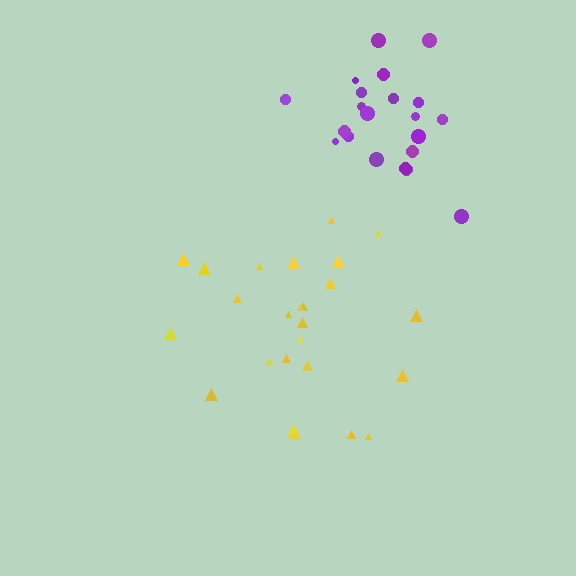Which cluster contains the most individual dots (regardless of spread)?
Yellow (25).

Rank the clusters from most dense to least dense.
purple, yellow.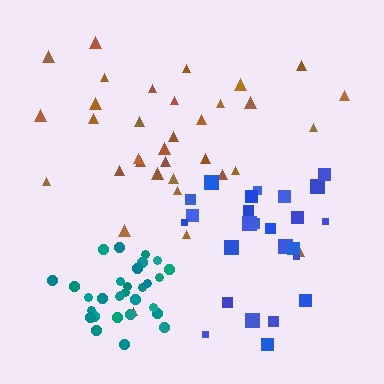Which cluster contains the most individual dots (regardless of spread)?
Brown (34).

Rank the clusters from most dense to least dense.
teal, blue, brown.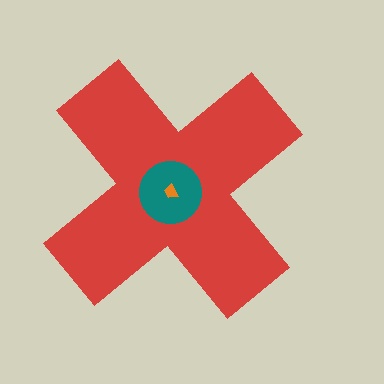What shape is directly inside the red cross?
The teal circle.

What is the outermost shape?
The red cross.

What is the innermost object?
The orange trapezoid.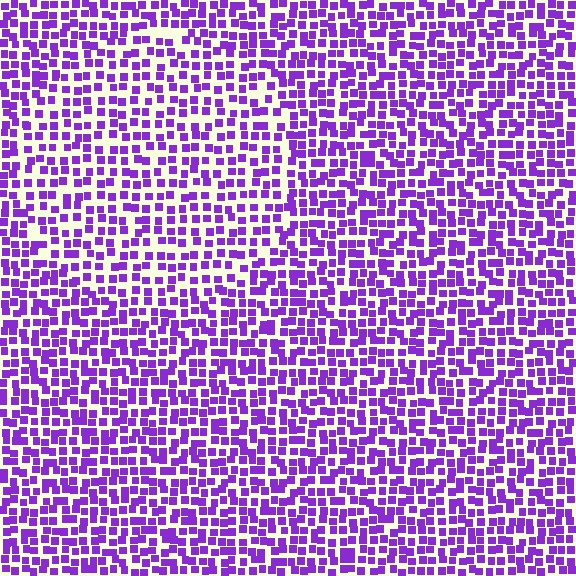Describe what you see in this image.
The image contains small purple elements arranged at two different densities. A circle-shaped region is visible where the elements are less densely packed than the surrounding area.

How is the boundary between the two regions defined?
The boundary is defined by a change in element density (approximately 1.4x ratio). All elements are the same color, size, and shape.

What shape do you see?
I see a circle.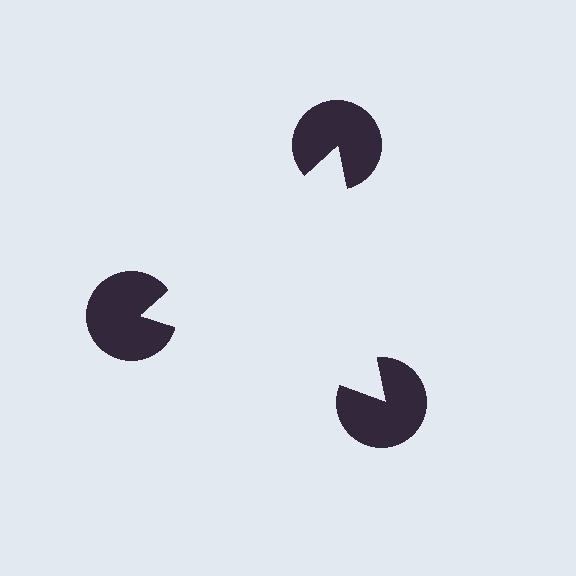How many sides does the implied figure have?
3 sides.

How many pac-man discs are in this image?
There are 3 — one at each vertex of the illusory triangle.